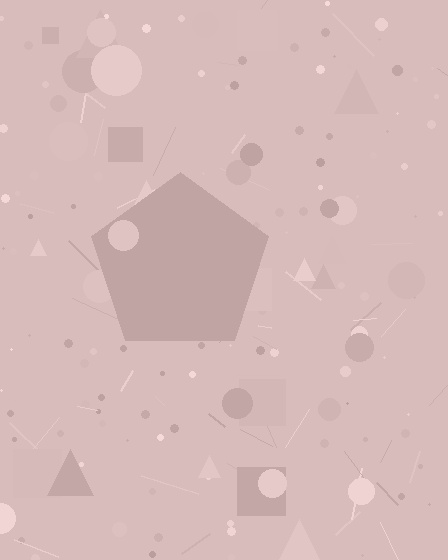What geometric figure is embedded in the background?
A pentagon is embedded in the background.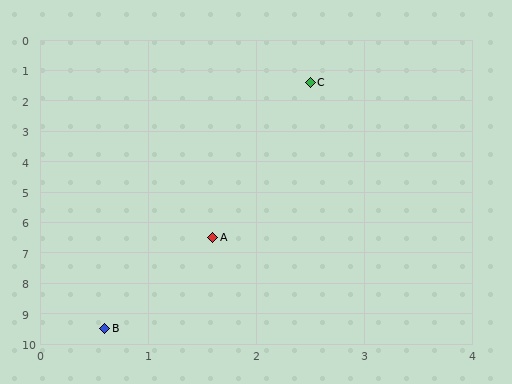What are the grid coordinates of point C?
Point C is at approximately (2.5, 1.4).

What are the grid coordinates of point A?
Point A is at approximately (1.6, 6.5).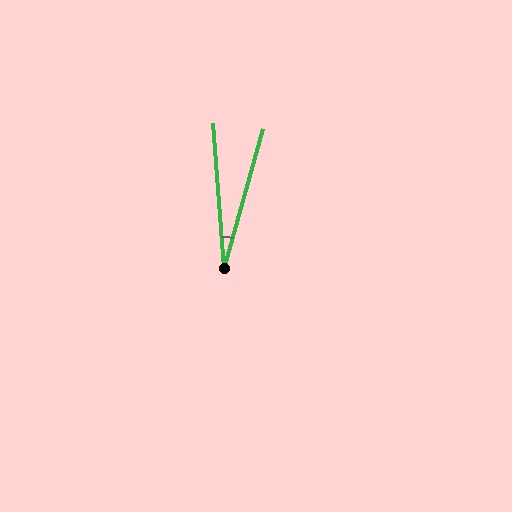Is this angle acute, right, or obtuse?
It is acute.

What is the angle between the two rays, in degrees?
Approximately 20 degrees.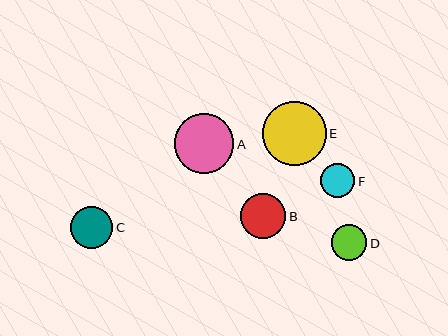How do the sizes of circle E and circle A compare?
Circle E and circle A are approximately the same size.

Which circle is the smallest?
Circle F is the smallest with a size of approximately 34 pixels.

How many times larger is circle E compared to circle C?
Circle E is approximately 1.5 times the size of circle C.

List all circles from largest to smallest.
From largest to smallest: E, A, B, C, D, F.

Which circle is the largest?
Circle E is the largest with a size of approximately 64 pixels.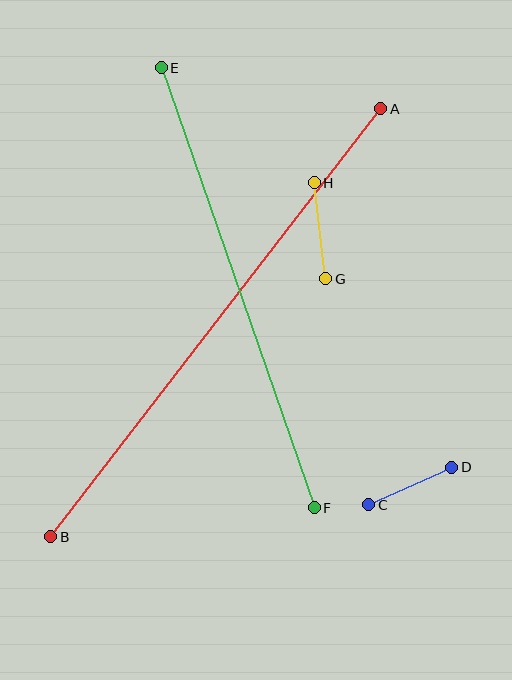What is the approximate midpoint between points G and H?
The midpoint is at approximately (320, 231) pixels.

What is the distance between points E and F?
The distance is approximately 466 pixels.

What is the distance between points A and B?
The distance is approximately 541 pixels.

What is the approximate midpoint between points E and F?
The midpoint is at approximately (238, 288) pixels.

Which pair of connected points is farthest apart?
Points A and B are farthest apart.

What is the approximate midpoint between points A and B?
The midpoint is at approximately (216, 323) pixels.